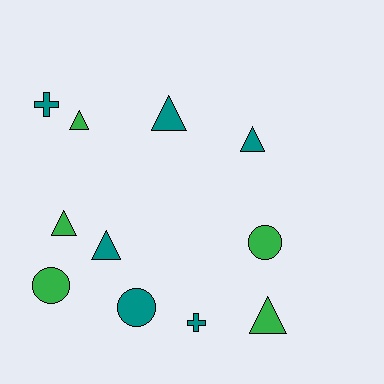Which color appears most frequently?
Teal, with 6 objects.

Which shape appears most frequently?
Triangle, with 6 objects.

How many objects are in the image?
There are 11 objects.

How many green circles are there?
There are 2 green circles.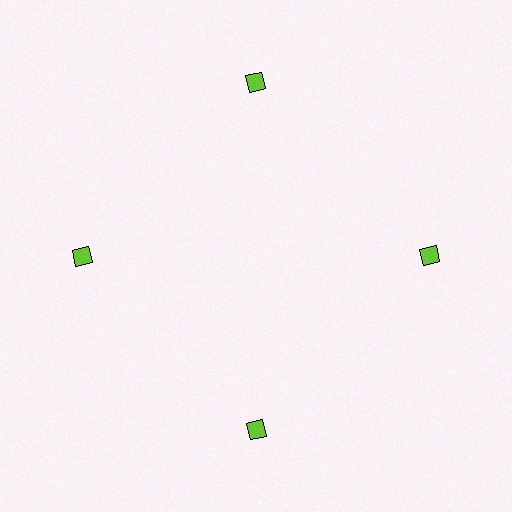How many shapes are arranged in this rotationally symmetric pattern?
There are 4 shapes, arranged in 4 groups of 1.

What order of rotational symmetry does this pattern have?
This pattern has 4-fold rotational symmetry.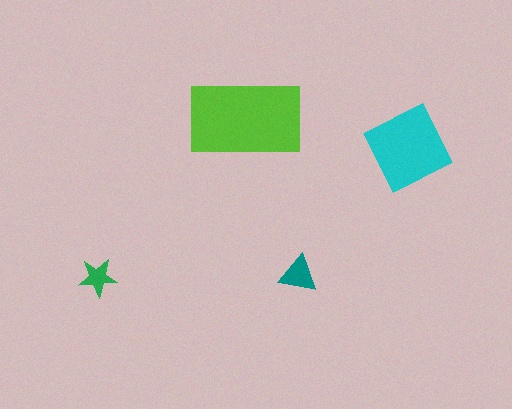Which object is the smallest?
The green star.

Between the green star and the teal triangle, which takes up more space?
The teal triangle.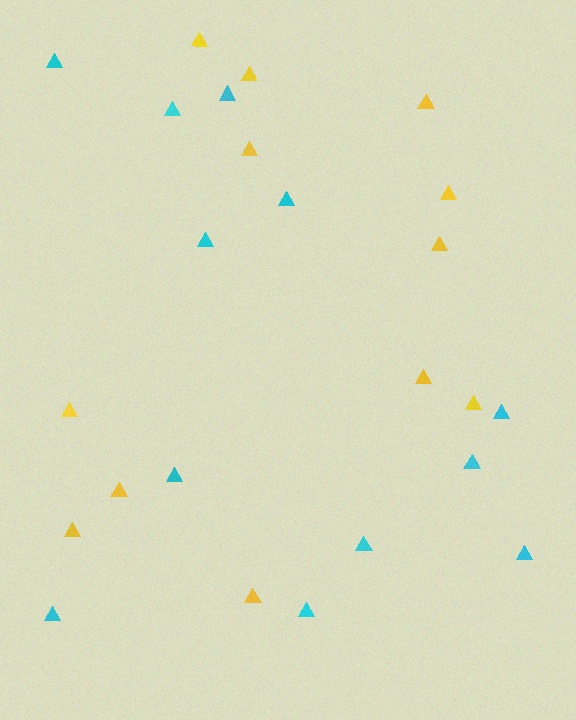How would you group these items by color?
There are 2 groups: one group of yellow triangles (12) and one group of cyan triangles (12).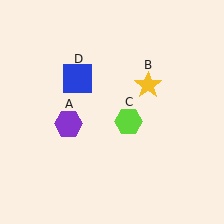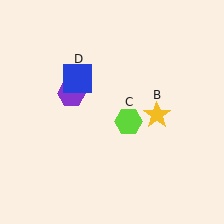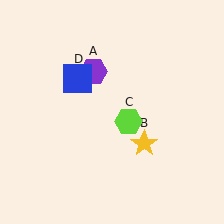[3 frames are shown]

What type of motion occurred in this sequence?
The purple hexagon (object A), yellow star (object B) rotated clockwise around the center of the scene.